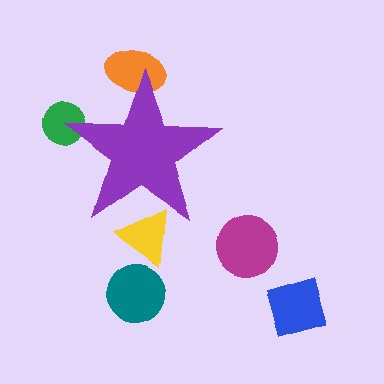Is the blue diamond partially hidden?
No, the blue diamond is fully visible.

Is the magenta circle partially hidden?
No, the magenta circle is fully visible.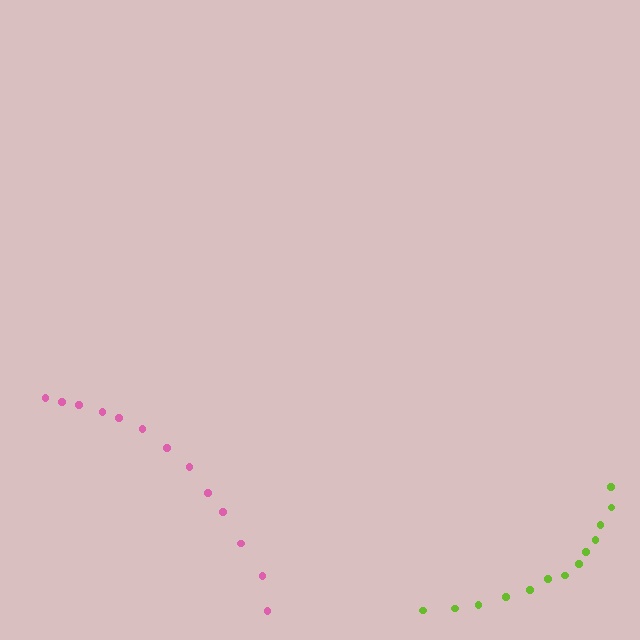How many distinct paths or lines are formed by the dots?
There are 2 distinct paths.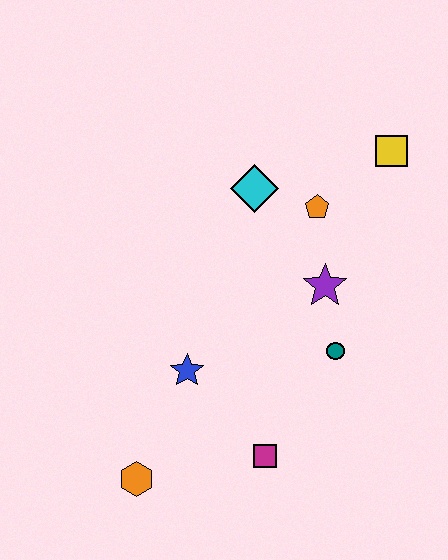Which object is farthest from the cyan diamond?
The orange hexagon is farthest from the cyan diamond.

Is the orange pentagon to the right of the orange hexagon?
Yes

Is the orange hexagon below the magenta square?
Yes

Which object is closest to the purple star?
The teal circle is closest to the purple star.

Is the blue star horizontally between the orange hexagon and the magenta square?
Yes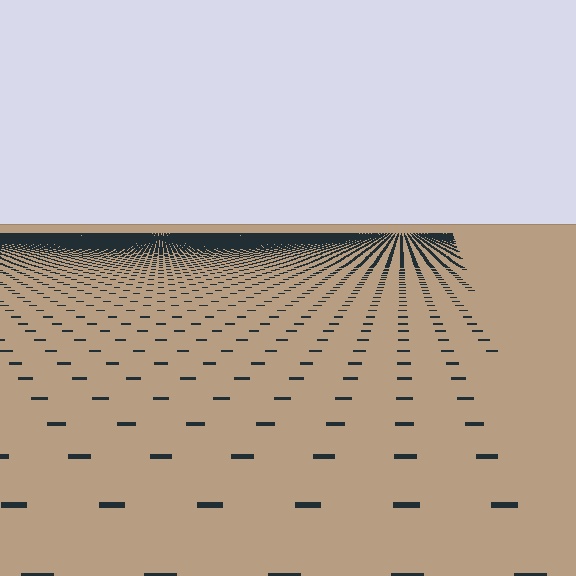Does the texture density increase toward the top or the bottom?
Density increases toward the top.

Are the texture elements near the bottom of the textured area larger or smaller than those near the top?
Larger. Near the bottom, elements are closer to the viewer and appear at a bigger on-screen size.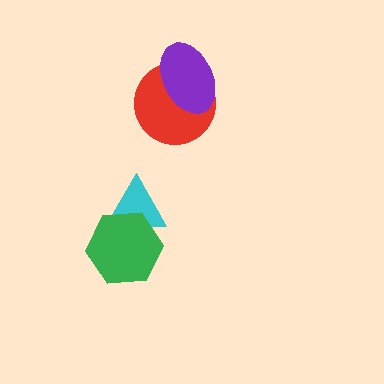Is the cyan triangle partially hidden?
Yes, it is partially covered by another shape.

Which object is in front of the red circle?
The purple ellipse is in front of the red circle.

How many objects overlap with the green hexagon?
1 object overlaps with the green hexagon.